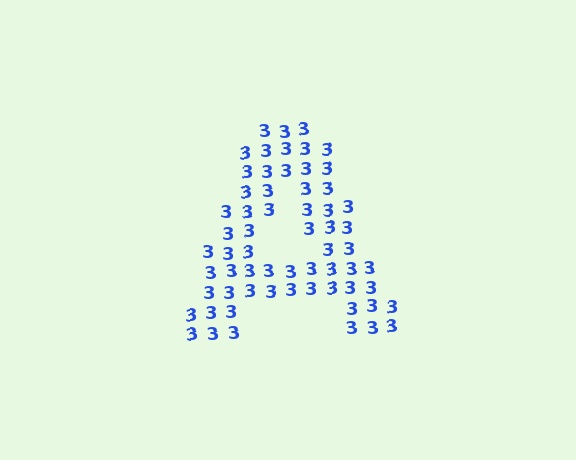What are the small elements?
The small elements are digit 3's.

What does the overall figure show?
The overall figure shows the letter A.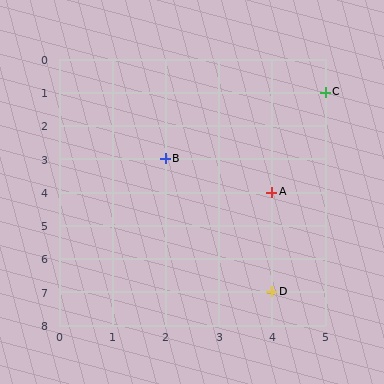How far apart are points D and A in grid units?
Points D and A are 3 rows apart.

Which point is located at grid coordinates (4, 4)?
Point A is at (4, 4).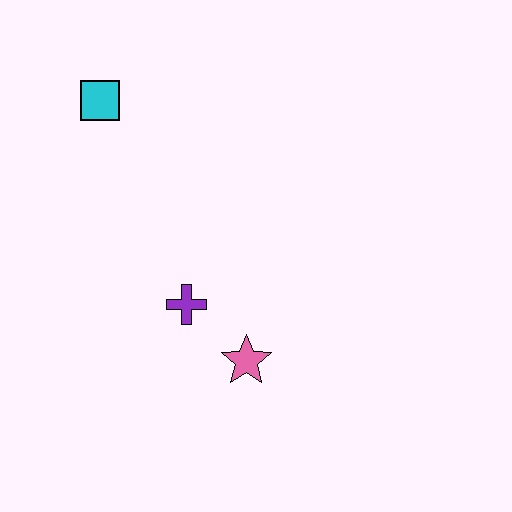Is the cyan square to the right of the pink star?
No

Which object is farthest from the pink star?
The cyan square is farthest from the pink star.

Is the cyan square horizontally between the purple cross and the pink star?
No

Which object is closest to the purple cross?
The pink star is closest to the purple cross.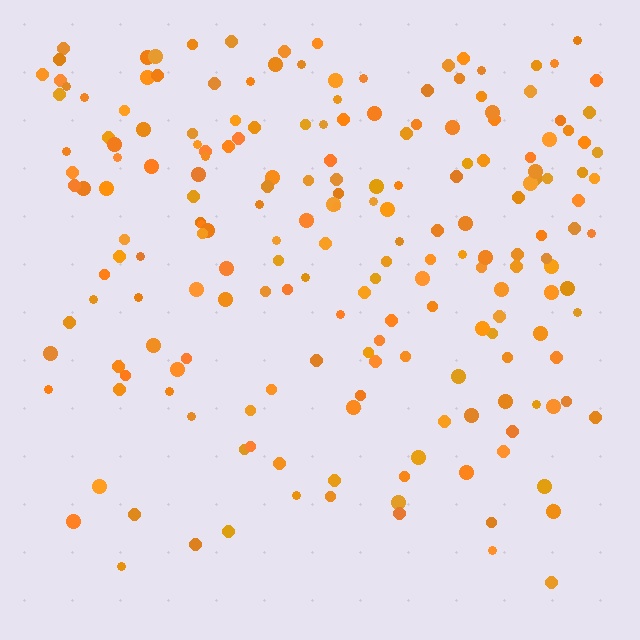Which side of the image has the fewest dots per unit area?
The bottom.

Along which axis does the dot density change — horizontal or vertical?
Vertical.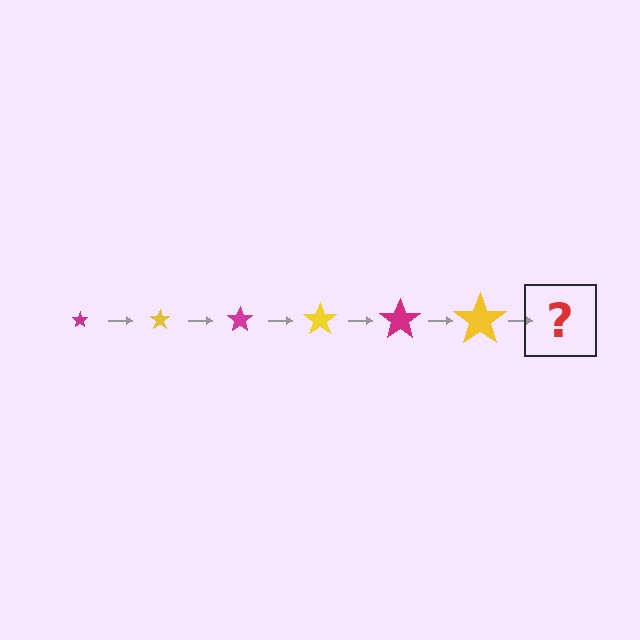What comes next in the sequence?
The next element should be a magenta star, larger than the previous one.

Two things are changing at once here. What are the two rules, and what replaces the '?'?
The two rules are that the star grows larger each step and the color cycles through magenta and yellow. The '?' should be a magenta star, larger than the previous one.